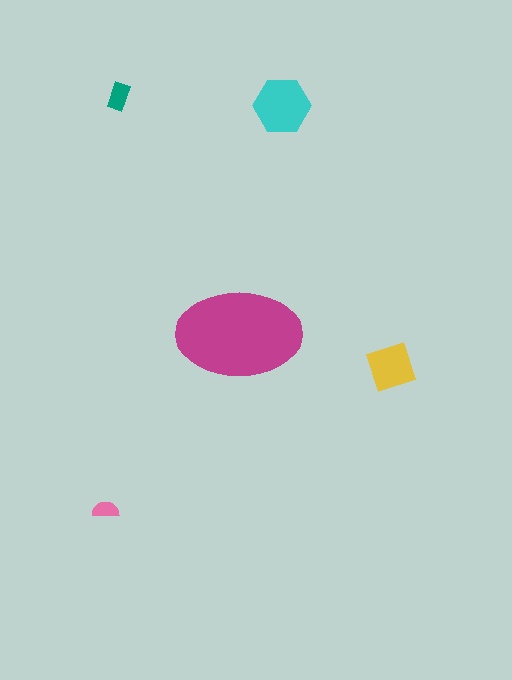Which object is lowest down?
The pink semicircle is bottommost.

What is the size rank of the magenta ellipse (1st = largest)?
1st.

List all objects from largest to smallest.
The magenta ellipse, the cyan hexagon, the yellow square, the teal rectangle, the pink semicircle.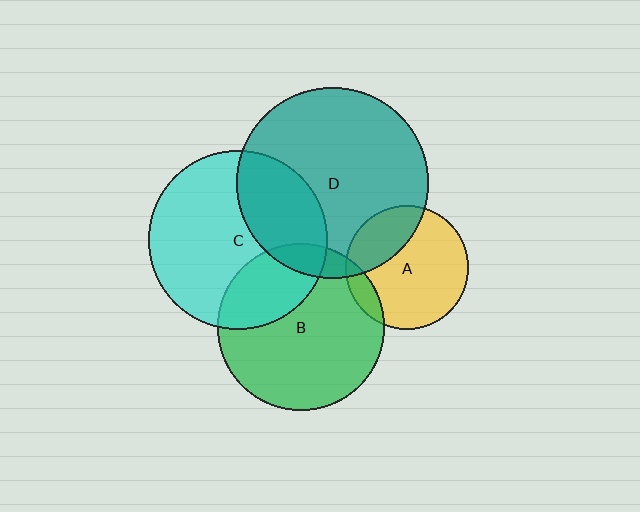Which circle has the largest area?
Circle D (teal).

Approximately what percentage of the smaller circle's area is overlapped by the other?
Approximately 10%.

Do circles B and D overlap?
Yes.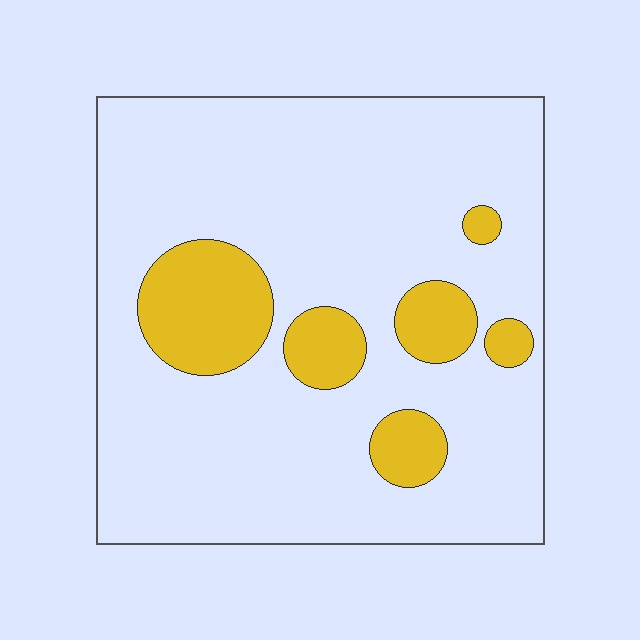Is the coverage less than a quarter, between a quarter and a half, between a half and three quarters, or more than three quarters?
Less than a quarter.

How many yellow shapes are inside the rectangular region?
6.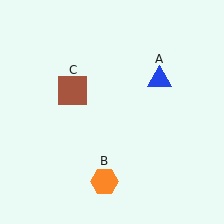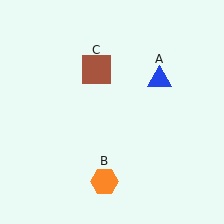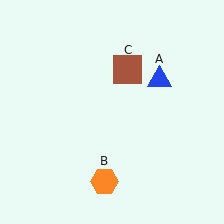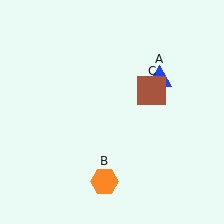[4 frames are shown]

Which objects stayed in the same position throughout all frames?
Blue triangle (object A) and orange hexagon (object B) remained stationary.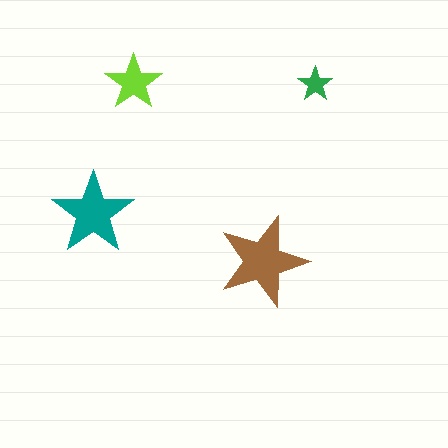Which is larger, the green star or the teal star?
The teal one.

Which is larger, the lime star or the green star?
The lime one.